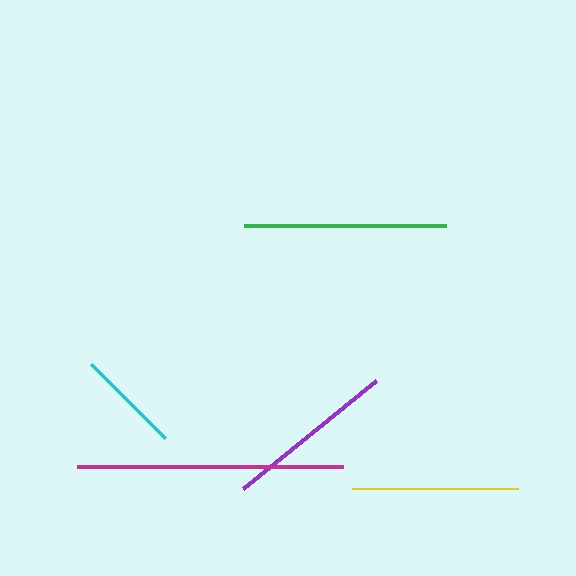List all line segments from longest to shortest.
From longest to shortest: magenta, green, purple, yellow, cyan.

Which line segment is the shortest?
The cyan line is the shortest at approximately 105 pixels.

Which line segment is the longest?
The magenta line is the longest at approximately 266 pixels.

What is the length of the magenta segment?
The magenta segment is approximately 266 pixels long.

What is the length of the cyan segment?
The cyan segment is approximately 105 pixels long.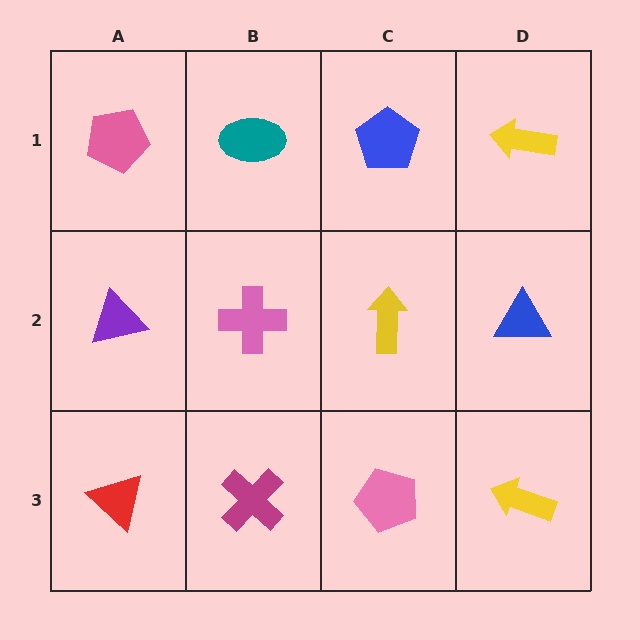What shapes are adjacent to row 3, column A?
A purple triangle (row 2, column A), a magenta cross (row 3, column B).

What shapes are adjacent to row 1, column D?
A blue triangle (row 2, column D), a blue pentagon (row 1, column C).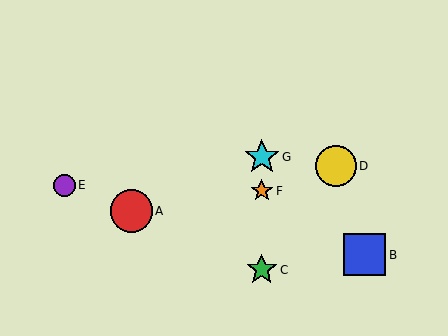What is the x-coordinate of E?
Object E is at x≈64.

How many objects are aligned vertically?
3 objects (C, F, G) are aligned vertically.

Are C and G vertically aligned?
Yes, both are at x≈262.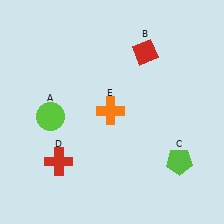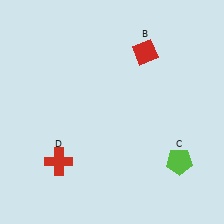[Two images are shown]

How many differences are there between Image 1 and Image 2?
There are 2 differences between the two images.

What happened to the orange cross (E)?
The orange cross (E) was removed in Image 2. It was in the top-left area of Image 1.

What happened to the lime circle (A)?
The lime circle (A) was removed in Image 2. It was in the bottom-left area of Image 1.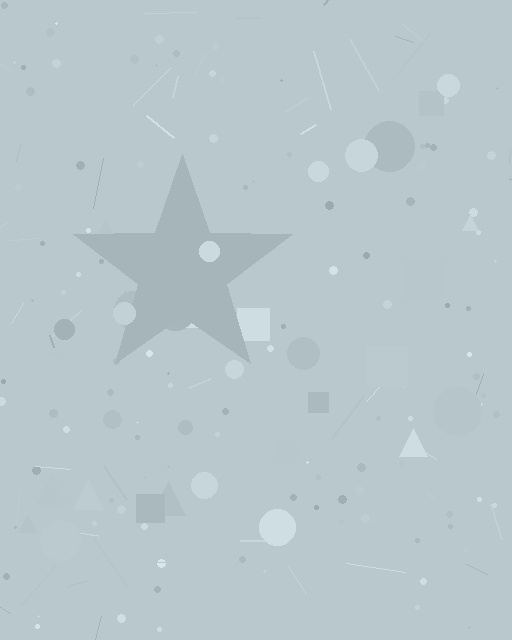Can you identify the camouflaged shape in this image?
The camouflaged shape is a star.